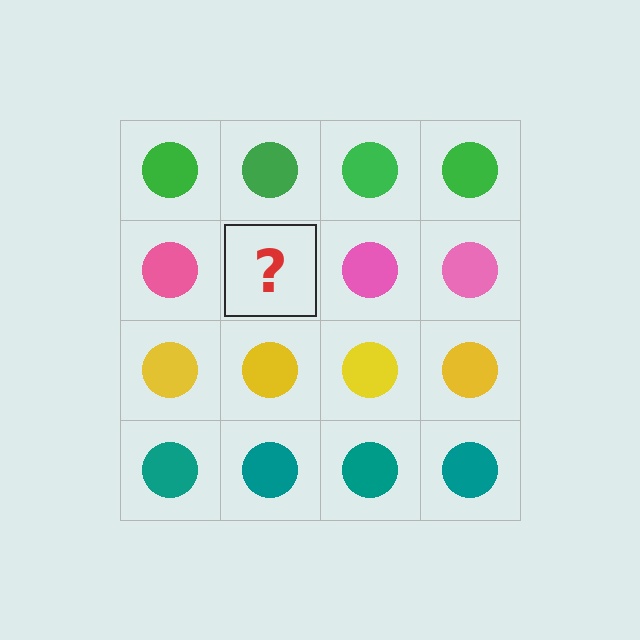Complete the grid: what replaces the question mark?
The question mark should be replaced with a pink circle.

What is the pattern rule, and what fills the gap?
The rule is that each row has a consistent color. The gap should be filled with a pink circle.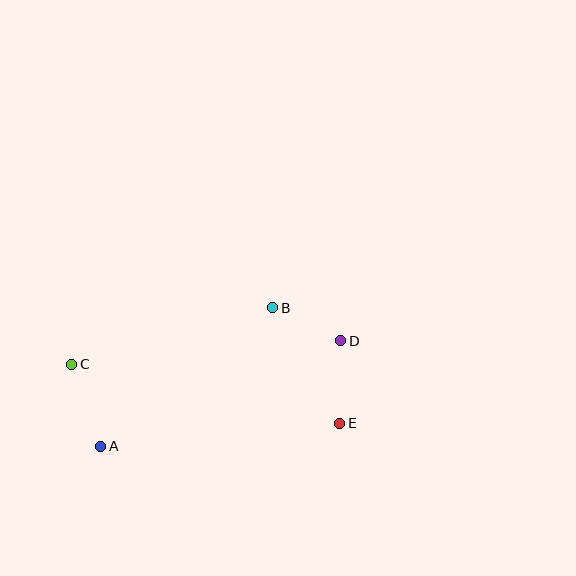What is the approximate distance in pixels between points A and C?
The distance between A and C is approximately 87 pixels.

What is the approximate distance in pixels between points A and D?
The distance between A and D is approximately 262 pixels.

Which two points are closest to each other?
Points B and D are closest to each other.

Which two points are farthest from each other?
Points C and E are farthest from each other.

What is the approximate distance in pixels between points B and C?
The distance between B and C is approximately 209 pixels.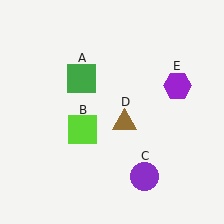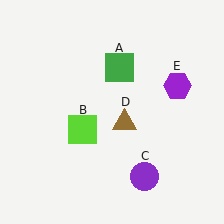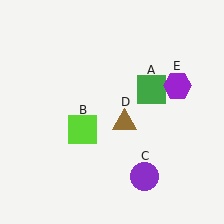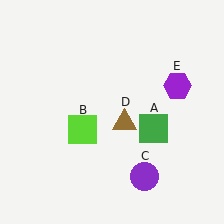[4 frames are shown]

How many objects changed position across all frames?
1 object changed position: green square (object A).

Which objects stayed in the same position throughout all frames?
Lime square (object B) and purple circle (object C) and brown triangle (object D) and purple hexagon (object E) remained stationary.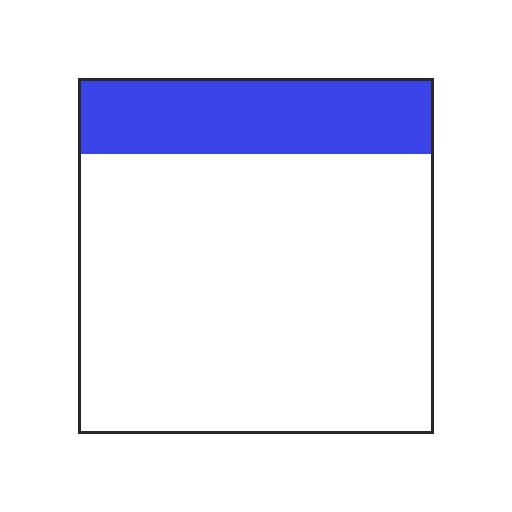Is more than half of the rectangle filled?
No.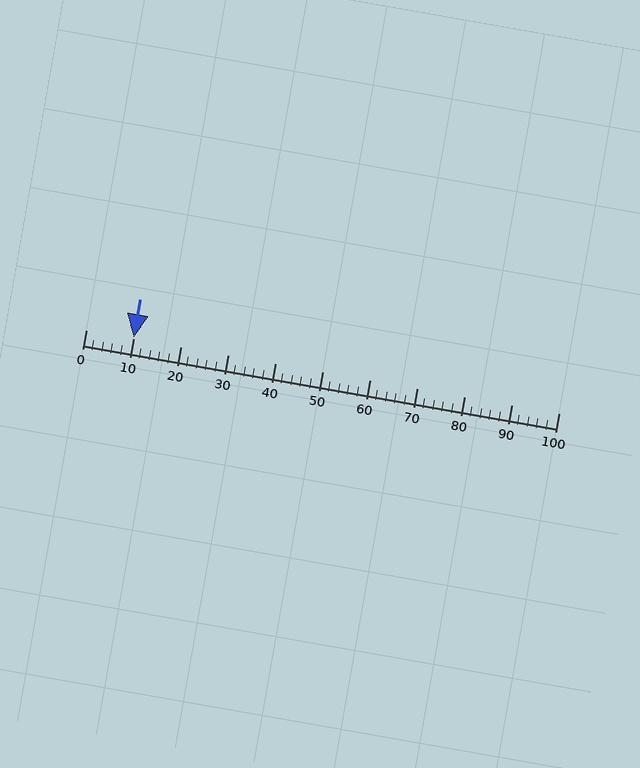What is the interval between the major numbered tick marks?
The major tick marks are spaced 10 units apart.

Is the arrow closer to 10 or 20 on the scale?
The arrow is closer to 10.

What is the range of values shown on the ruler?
The ruler shows values from 0 to 100.